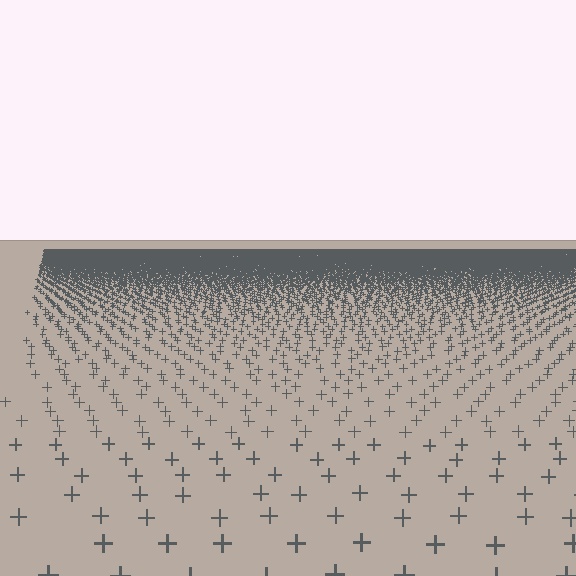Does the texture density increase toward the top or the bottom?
Density increases toward the top.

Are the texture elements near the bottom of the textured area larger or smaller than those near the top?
Larger. Near the bottom, elements are closer to the viewer and appear at a bigger on-screen size.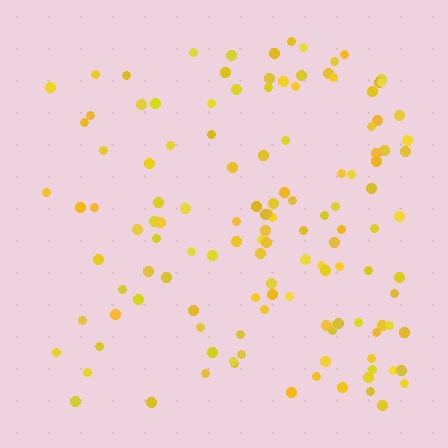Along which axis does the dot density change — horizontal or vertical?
Horizontal.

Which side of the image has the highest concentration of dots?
The right.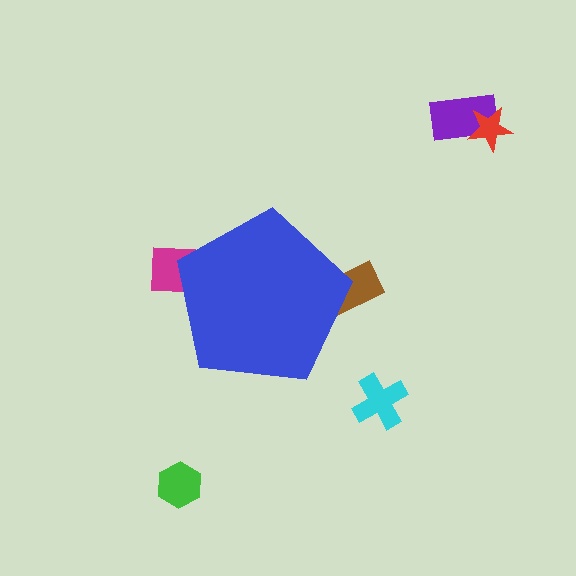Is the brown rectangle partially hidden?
Yes, the brown rectangle is partially hidden behind the blue pentagon.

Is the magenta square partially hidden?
Yes, the magenta square is partially hidden behind the blue pentagon.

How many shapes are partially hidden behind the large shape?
2 shapes are partially hidden.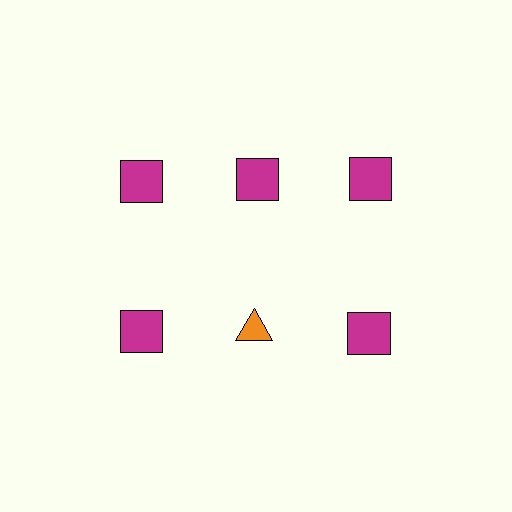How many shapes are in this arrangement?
There are 6 shapes arranged in a grid pattern.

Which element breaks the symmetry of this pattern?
The orange triangle in the second row, second from left column breaks the symmetry. All other shapes are magenta squares.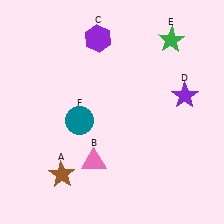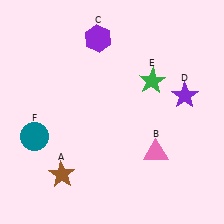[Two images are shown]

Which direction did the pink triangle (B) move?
The pink triangle (B) moved right.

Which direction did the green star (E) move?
The green star (E) moved down.